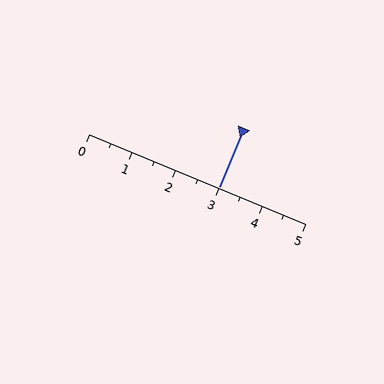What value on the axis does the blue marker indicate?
The marker indicates approximately 3.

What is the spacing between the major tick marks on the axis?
The major ticks are spaced 1 apart.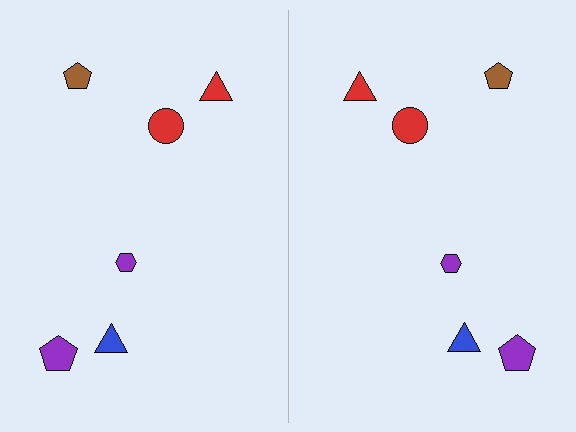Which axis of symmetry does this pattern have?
The pattern has a vertical axis of symmetry running through the center of the image.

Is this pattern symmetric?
Yes, this pattern has bilateral (reflection) symmetry.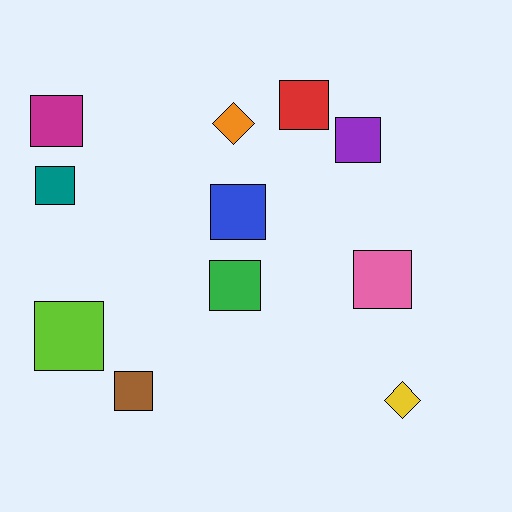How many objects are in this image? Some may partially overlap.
There are 11 objects.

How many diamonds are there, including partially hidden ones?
There are 2 diamonds.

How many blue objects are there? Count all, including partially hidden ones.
There is 1 blue object.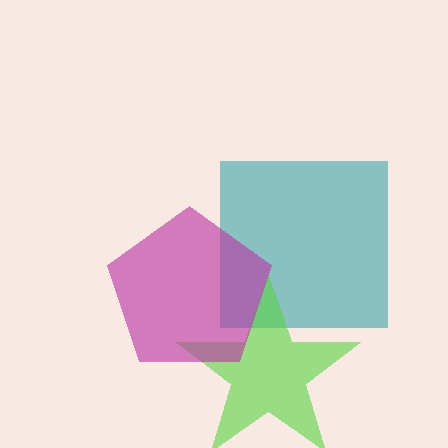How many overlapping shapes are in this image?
There are 3 overlapping shapes in the image.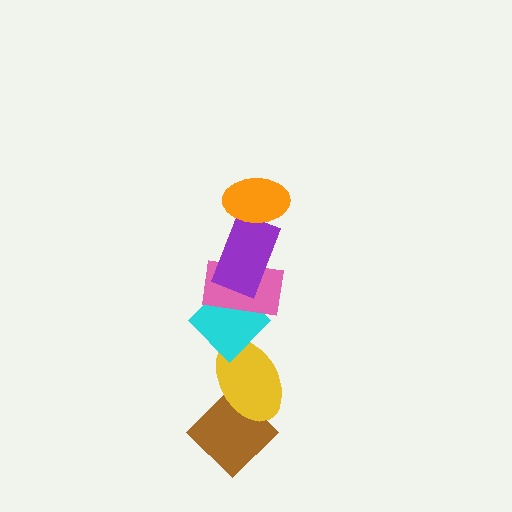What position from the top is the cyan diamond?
The cyan diamond is 4th from the top.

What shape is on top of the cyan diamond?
The pink rectangle is on top of the cyan diamond.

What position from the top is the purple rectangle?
The purple rectangle is 2nd from the top.